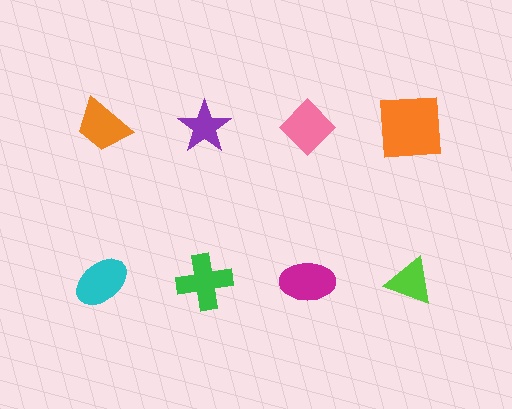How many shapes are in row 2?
4 shapes.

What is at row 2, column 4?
A lime triangle.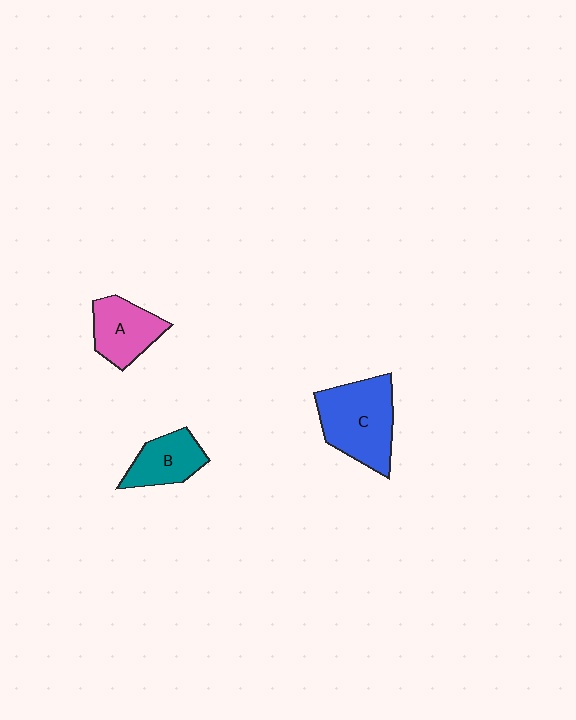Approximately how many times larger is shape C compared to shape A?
Approximately 1.5 times.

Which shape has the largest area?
Shape C (blue).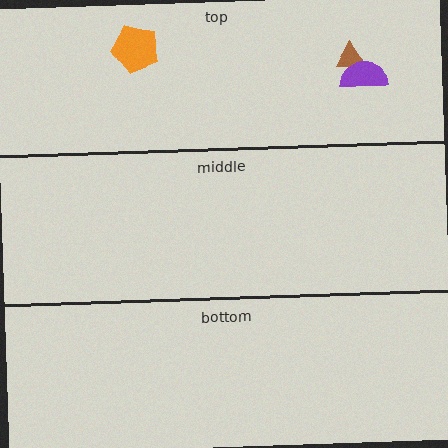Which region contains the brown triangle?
The top region.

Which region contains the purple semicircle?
The top region.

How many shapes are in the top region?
3.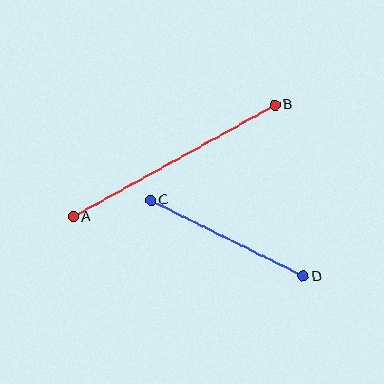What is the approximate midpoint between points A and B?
The midpoint is at approximately (174, 161) pixels.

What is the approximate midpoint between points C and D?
The midpoint is at approximately (227, 238) pixels.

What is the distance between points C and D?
The distance is approximately 170 pixels.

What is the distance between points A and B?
The distance is approximately 231 pixels.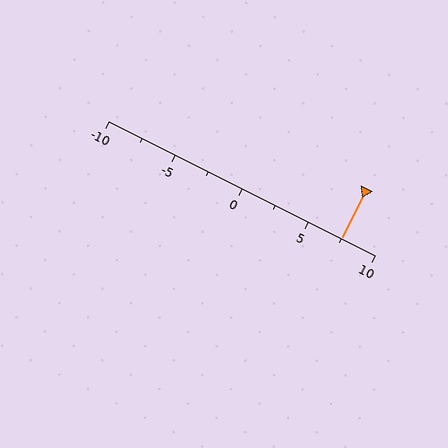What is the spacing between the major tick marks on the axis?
The major ticks are spaced 5 apart.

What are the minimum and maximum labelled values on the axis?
The axis runs from -10 to 10.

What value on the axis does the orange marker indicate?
The marker indicates approximately 7.5.